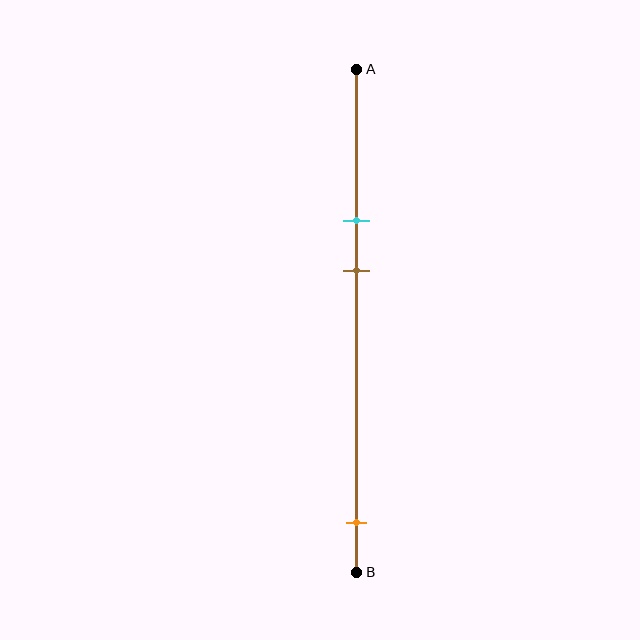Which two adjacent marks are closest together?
The cyan and brown marks are the closest adjacent pair.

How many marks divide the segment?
There are 3 marks dividing the segment.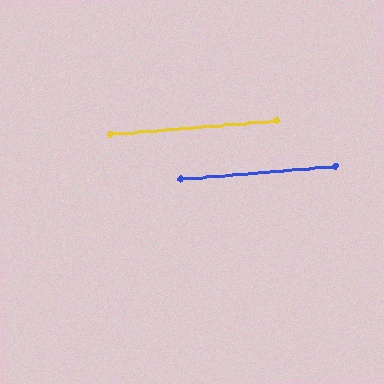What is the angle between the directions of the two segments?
Approximately 0 degrees.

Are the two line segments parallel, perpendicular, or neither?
Parallel — their directions differ by only 0.2°.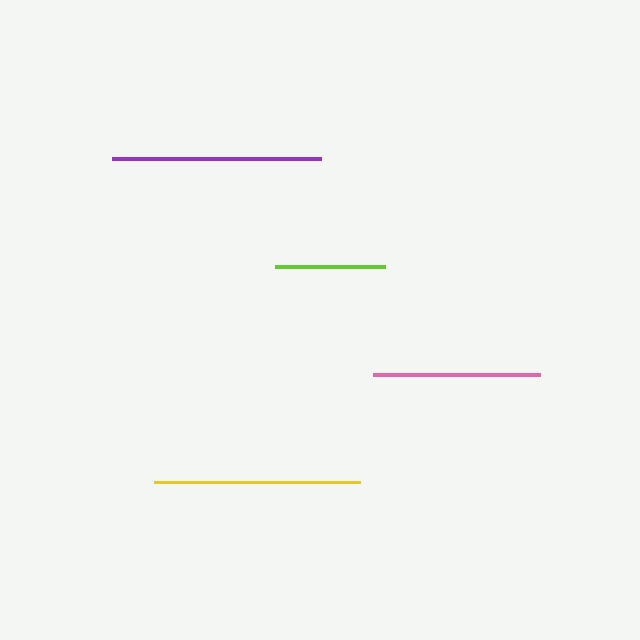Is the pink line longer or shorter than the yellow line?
The yellow line is longer than the pink line.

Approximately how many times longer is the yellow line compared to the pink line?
The yellow line is approximately 1.2 times the length of the pink line.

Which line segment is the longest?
The purple line is the longest at approximately 208 pixels.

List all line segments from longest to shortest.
From longest to shortest: purple, yellow, pink, lime.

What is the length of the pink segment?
The pink segment is approximately 166 pixels long.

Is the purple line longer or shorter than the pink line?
The purple line is longer than the pink line.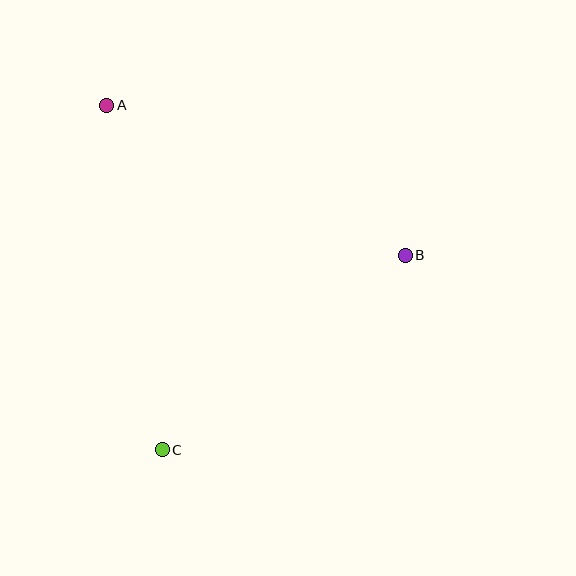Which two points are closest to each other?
Points B and C are closest to each other.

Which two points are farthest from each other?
Points A and C are farthest from each other.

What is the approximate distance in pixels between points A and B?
The distance between A and B is approximately 334 pixels.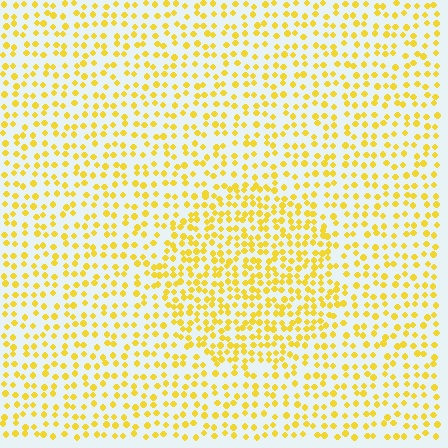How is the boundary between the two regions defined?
The boundary is defined by a change in element density (approximately 1.7x ratio). All elements are the same color, size, and shape.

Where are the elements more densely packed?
The elements are more densely packed inside the circle boundary.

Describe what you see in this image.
The image contains small yellow elements arranged at two different densities. A circle-shaped region is visible where the elements are more densely packed than the surrounding area.